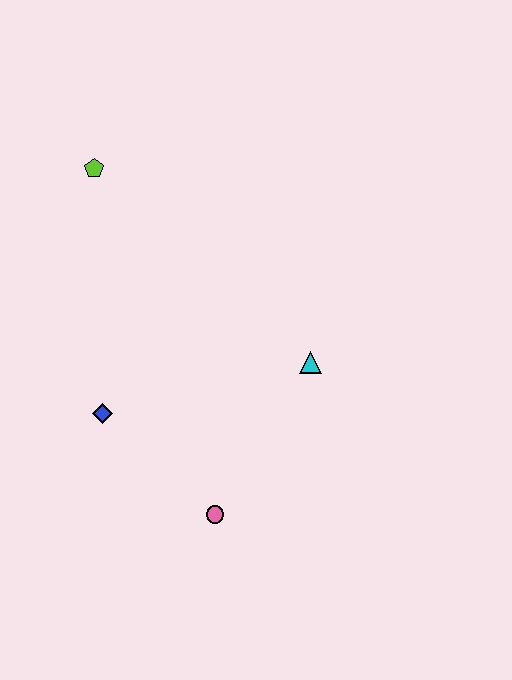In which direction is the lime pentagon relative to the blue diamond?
The lime pentagon is above the blue diamond.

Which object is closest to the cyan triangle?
The pink circle is closest to the cyan triangle.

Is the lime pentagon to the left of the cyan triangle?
Yes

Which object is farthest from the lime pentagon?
The pink circle is farthest from the lime pentagon.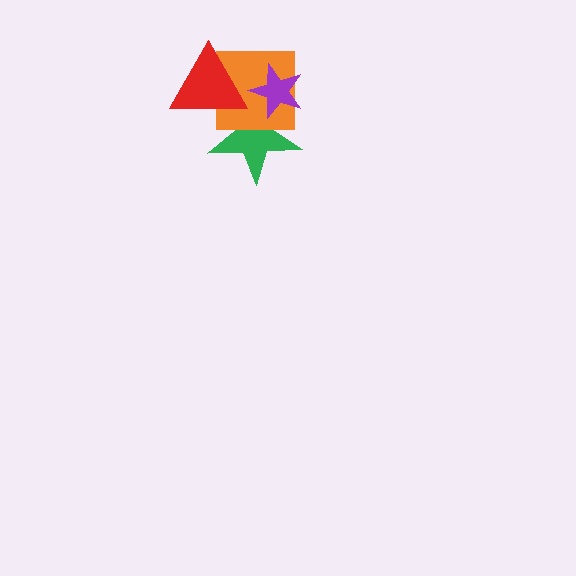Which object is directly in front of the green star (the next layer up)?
The orange square is directly in front of the green star.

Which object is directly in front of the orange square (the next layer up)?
The purple star is directly in front of the orange square.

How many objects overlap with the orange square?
3 objects overlap with the orange square.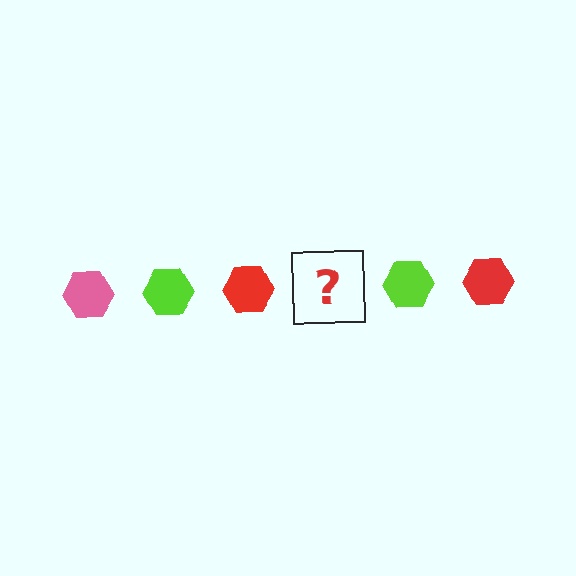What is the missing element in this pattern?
The missing element is a pink hexagon.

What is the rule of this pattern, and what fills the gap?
The rule is that the pattern cycles through pink, lime, red hexagons. The gap should be filled with a pink hexagon.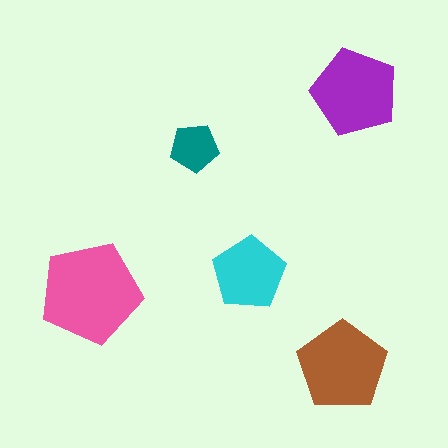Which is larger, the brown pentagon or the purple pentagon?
The brown one.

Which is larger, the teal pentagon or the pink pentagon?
The pink one.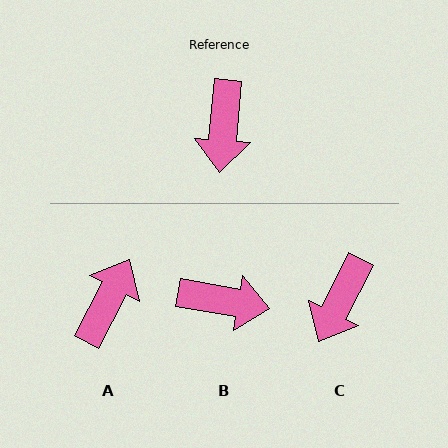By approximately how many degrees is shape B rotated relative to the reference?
Approximately 85 degrees counter-clockwise.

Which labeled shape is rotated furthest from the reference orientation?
A, about 157 degrees away.